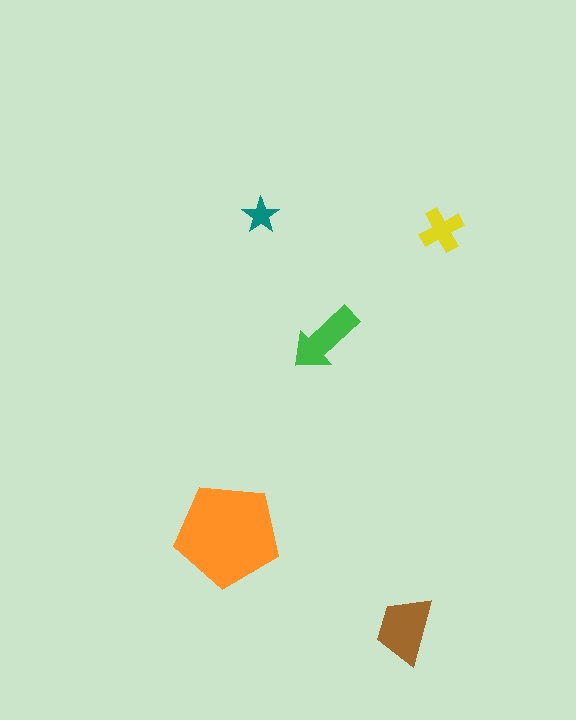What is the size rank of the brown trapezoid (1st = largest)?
2nd.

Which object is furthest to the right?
The yellow cross is rightmost.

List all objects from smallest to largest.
The teal star, the yellow cross, the green arrow, the brown trapezoid, the orange pentagon.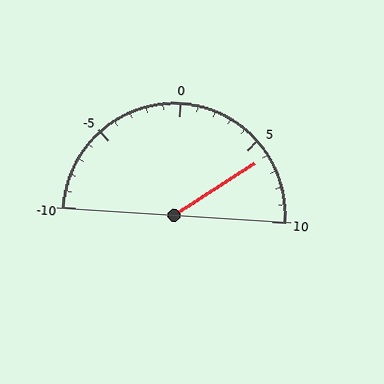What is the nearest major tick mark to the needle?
The nearest major tick mark is 5.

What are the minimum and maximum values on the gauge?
The gauge ranges from -10 to 10.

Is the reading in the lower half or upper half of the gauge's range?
The reading is in the upper half of the range (-10 to 10).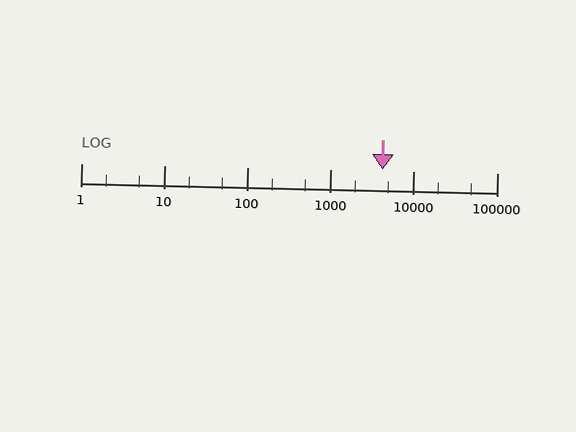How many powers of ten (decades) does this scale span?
The scale spans 5 decades, from 1 to 100000.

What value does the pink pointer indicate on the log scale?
The pointer indicates approximately 4200.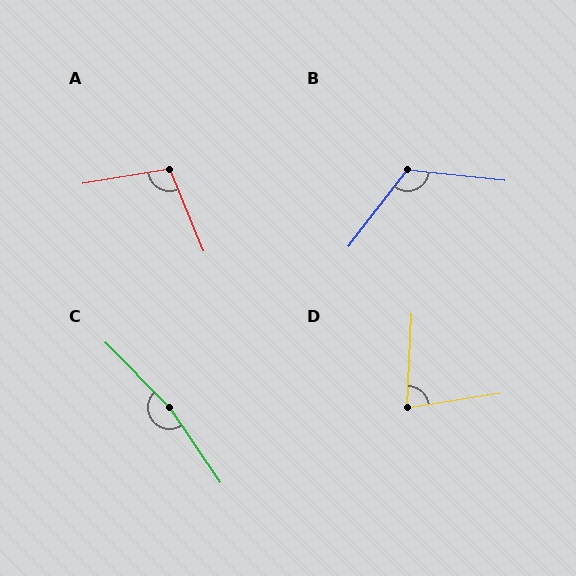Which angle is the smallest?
D, at approximately 78 degrees.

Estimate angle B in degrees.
Approximately 122 degrees.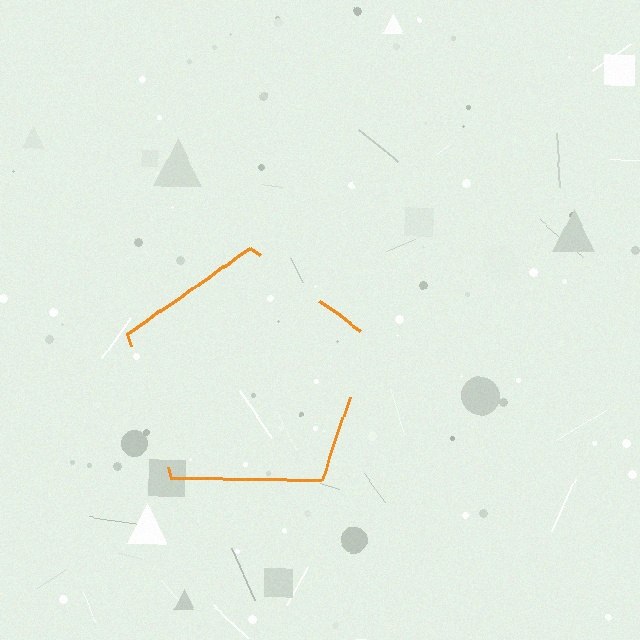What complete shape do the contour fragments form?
The contour fragments form a pentagon.